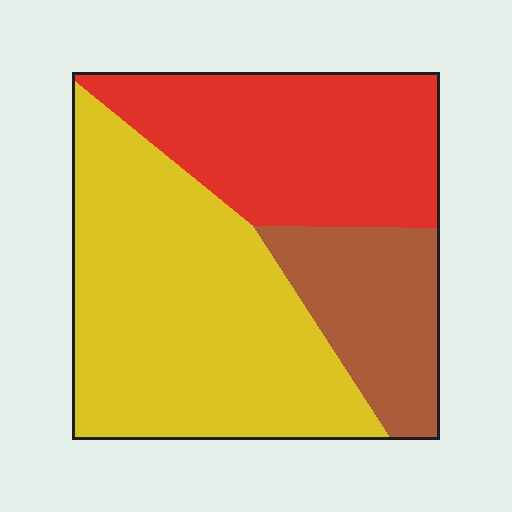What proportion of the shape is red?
Red covers 32% of the shape.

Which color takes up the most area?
Yellow, at roughly 50%.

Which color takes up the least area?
Brown, at roughly 20%.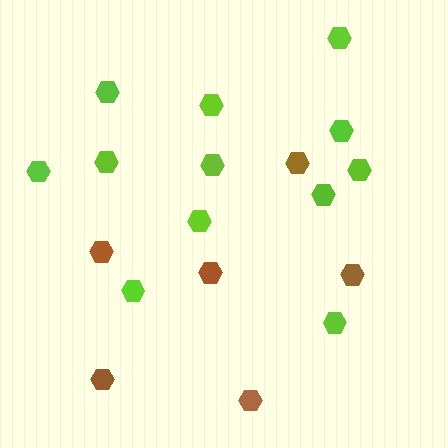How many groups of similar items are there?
There are 2 groups: one group of brown hexagons (6) and one group of lime hexagons (12).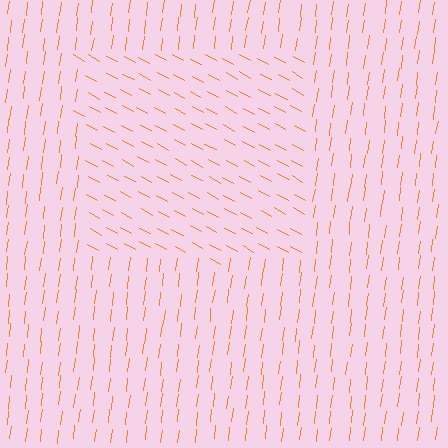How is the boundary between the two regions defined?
The boundary is defined purely by a change in line orientation (approximately 68 degrees difference). All lines are the same color and thickness.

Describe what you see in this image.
The image is filled with small orange line segments. A rectangle region in the image has lines oriented differently from the surrounding lines, creating a visible texture boundary.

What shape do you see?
I see a rectangle.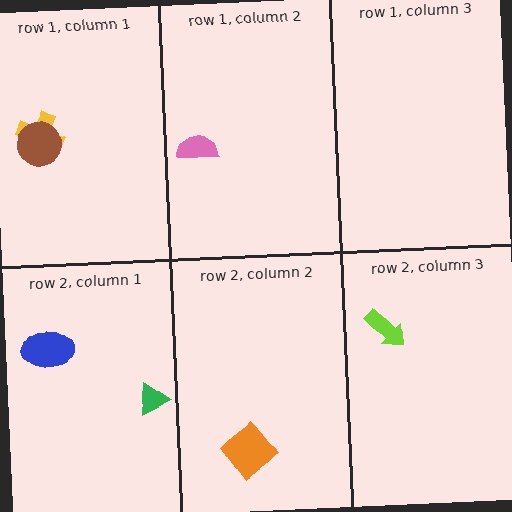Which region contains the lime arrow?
The row 2, column 3 region.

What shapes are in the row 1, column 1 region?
The yellow cross, the brown circle.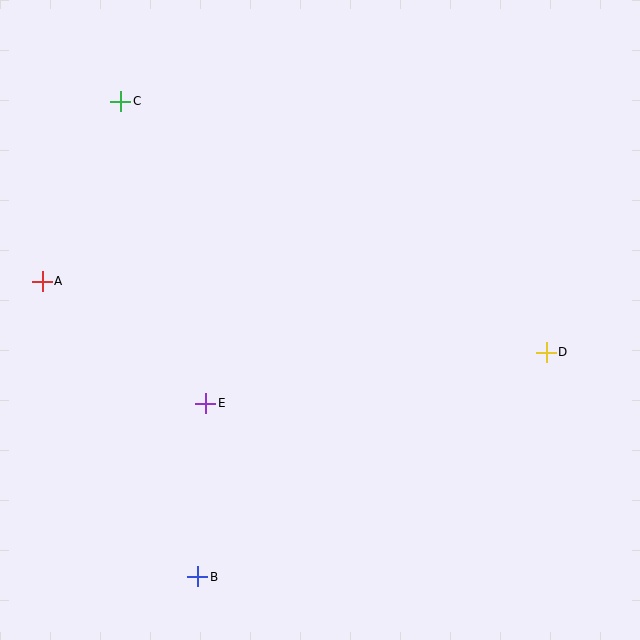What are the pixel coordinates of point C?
Point C is at (121, 101).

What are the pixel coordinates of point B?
Point B is at (198, 577).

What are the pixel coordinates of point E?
Point E is at (206, 403).